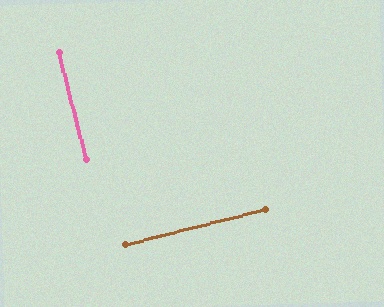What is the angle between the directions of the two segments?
Approximately 90 degrees.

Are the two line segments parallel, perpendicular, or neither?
Perpendicular — they meet at approximately 90°.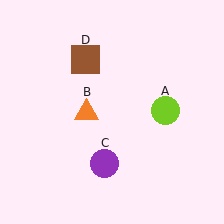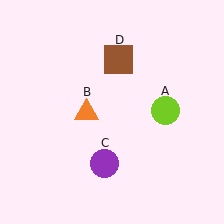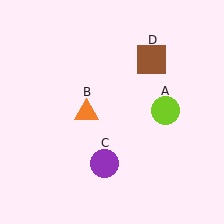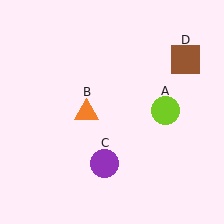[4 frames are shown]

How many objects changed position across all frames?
1 object changed position: brown square (object D).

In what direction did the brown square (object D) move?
The brown square (object D) moved right.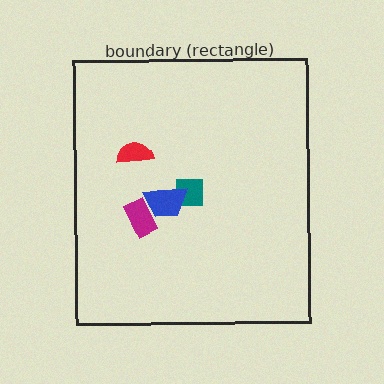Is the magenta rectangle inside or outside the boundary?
Inside.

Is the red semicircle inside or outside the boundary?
Inside.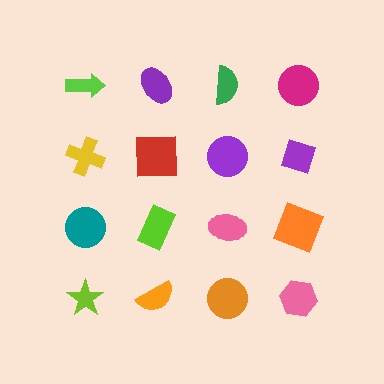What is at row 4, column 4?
A pink hexagon.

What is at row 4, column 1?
A lime star.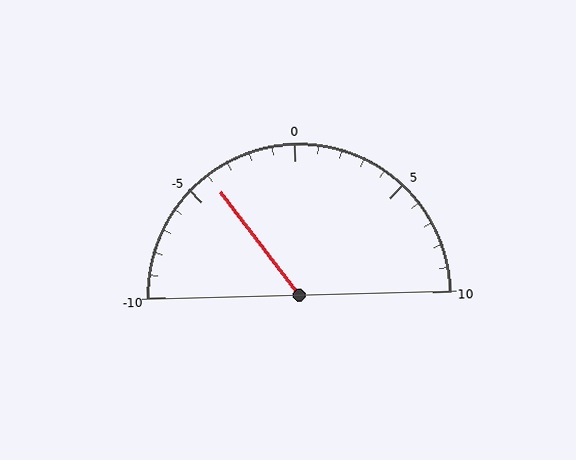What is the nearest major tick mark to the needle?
The nearest major tick mark is -5.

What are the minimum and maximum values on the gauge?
The gauge ranges from -10 to 10.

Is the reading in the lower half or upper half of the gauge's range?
The reading is in the lower half of the range (-10 to 10).